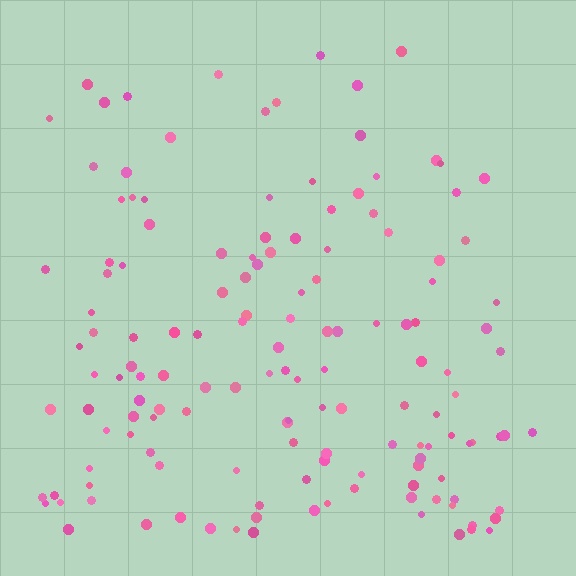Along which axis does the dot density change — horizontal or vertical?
Vertical.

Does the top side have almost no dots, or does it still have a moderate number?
Still a moderate number, just noticeably fewer than the bottom.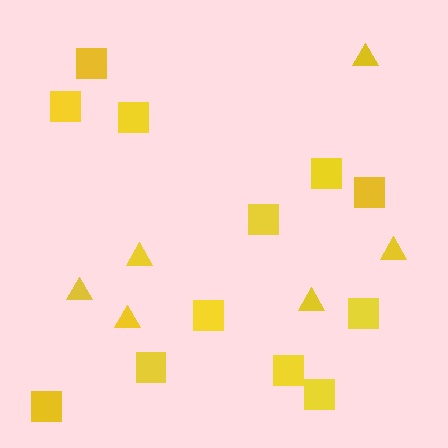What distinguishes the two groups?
There are 2 groups: one group of squares (12) and one group of triangles (6).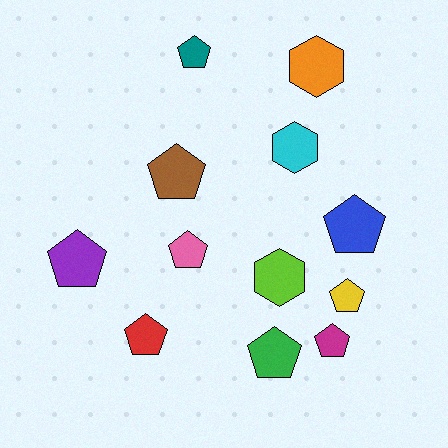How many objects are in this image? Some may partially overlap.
There are 12 objects.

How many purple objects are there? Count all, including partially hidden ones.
There is 1 purple object.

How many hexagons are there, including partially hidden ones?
There are 3 hexagons.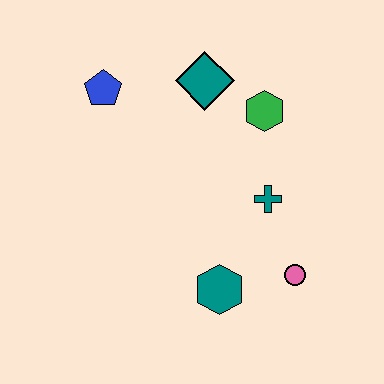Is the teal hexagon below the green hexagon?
Yes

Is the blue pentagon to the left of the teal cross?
Yes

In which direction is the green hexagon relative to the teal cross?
The green hexagon is above the teal cross.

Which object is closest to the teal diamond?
The green hexagon is closest to the teal diamond.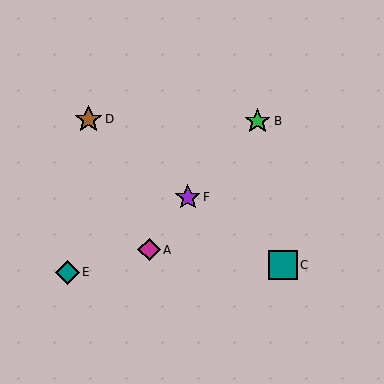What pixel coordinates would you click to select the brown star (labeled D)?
Click at (88, 119) to select the brown star D.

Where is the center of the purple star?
The center of the purple star is at (188, 198).